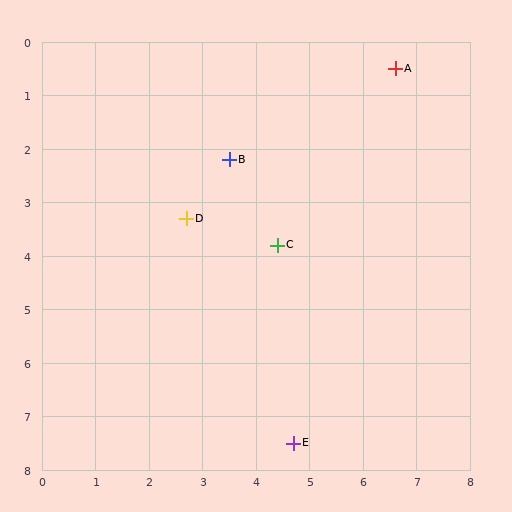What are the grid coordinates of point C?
Point C is at approximately (4.4, 3.8).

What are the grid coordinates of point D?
Point D is at approximately (2.7, 3.3).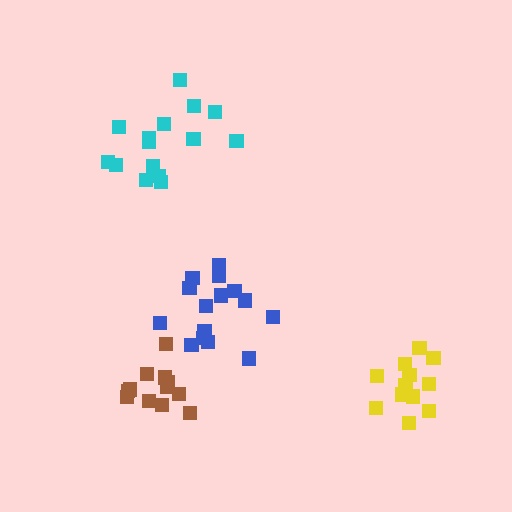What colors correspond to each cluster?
The clusters are colored: brown, blue, cyan, yellow.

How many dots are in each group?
Group 1: 12 dots, Group 2: 16 dots, Group 3: 15 dots, Group 4: 12 dots (55 total).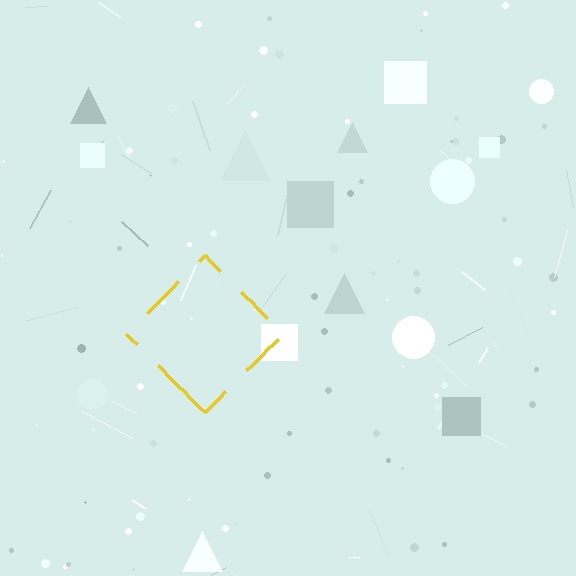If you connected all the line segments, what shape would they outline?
They would outline a diamond.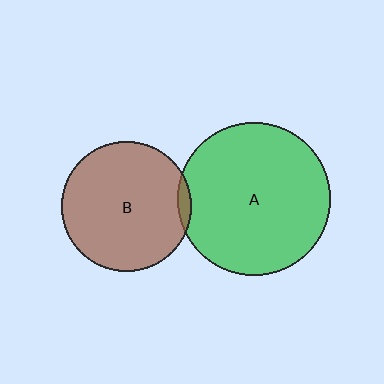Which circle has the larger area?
Circle A (green).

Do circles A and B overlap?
Yes.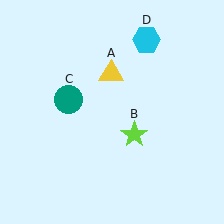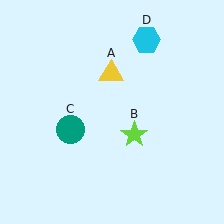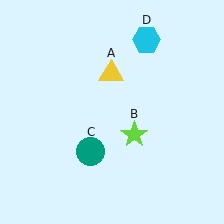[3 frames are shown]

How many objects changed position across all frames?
1 object changed position: teal circle (object C).